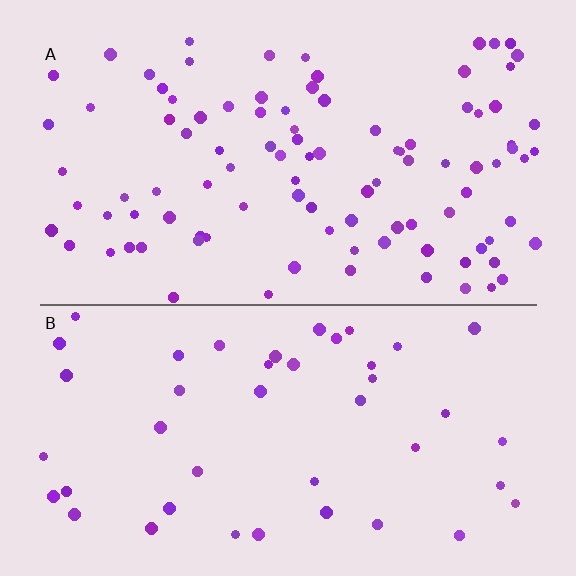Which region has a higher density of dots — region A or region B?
A (the top).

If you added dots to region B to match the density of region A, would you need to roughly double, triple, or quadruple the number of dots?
Approximately double.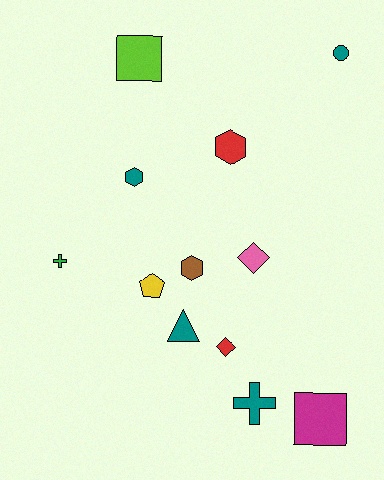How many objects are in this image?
There are 12 objects.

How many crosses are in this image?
There are 2 crosses.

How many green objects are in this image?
There is 1 green object.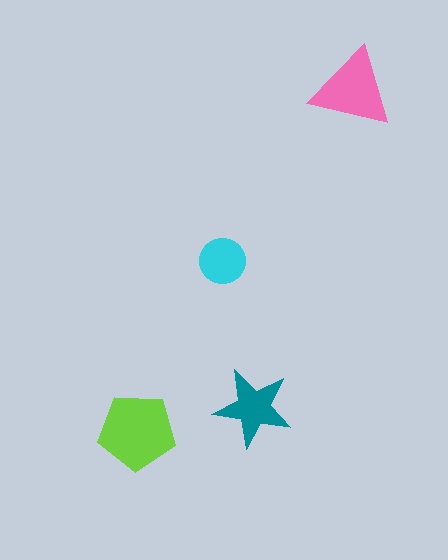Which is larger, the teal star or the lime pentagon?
The lime pentagon.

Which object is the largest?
The lime pentagon.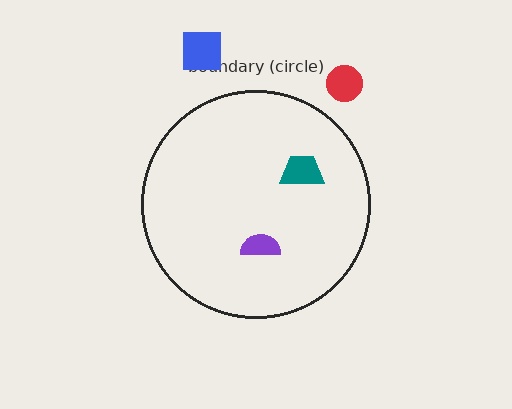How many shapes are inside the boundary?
2 inside, 2 outside.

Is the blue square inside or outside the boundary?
Outside.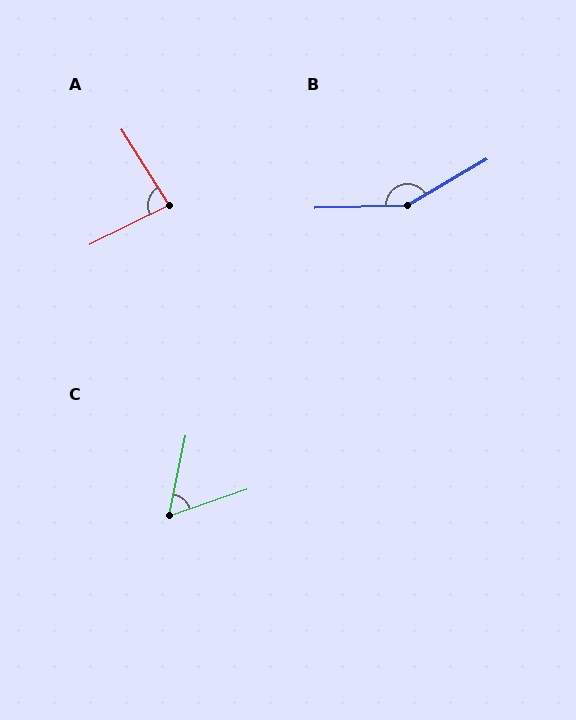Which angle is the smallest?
C, at approximately 59 degrees.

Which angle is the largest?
B, at approximately 151 degrees.